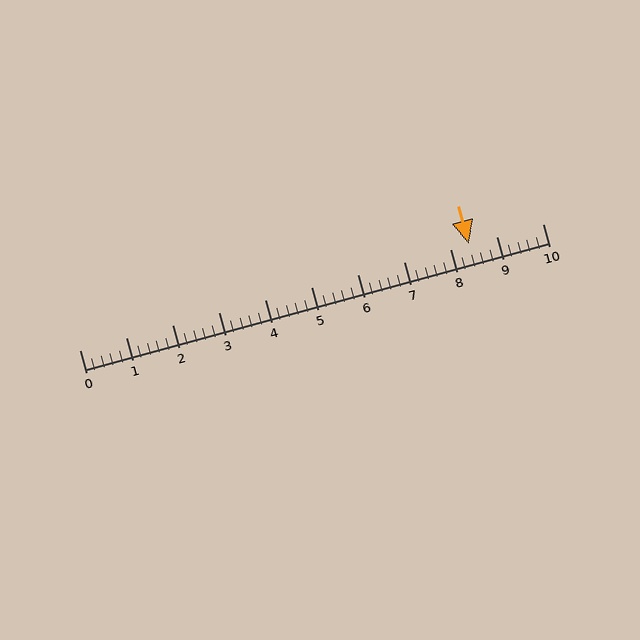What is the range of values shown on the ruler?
The ruler shows values from 0 to 10.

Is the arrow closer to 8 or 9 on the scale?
The arrow is closer to 8.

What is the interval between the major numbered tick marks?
The major tick marks are spaced 1 units apart.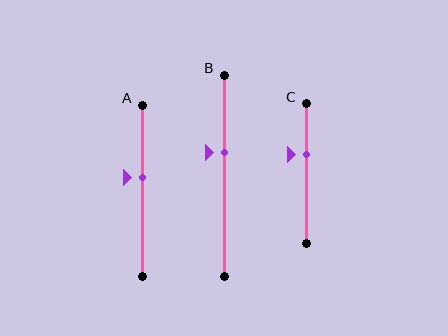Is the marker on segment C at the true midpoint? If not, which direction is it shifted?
No, the marker on segment C is shifted upward by about 14% of the segment length.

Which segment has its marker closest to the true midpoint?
Segment A has its marker closest to the true midpoint.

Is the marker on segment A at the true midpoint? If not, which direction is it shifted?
No, the marker on segment A is shifted upward by about 8% of the segment length.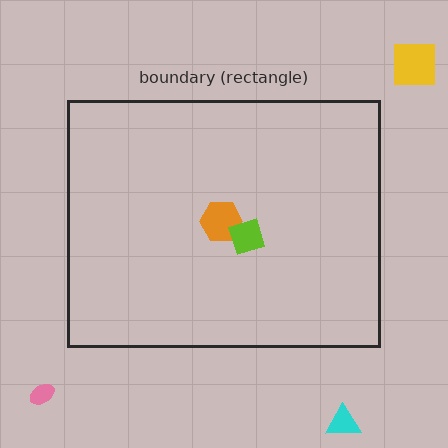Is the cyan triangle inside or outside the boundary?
Outside.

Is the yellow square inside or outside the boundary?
Outside.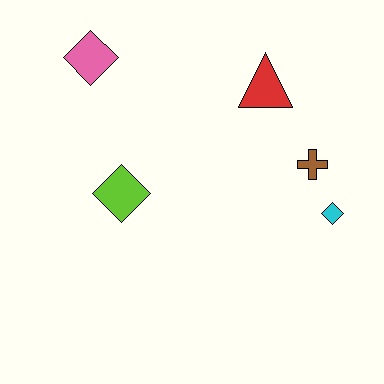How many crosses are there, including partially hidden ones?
There is 1 cross.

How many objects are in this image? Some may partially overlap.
There are 5 objects.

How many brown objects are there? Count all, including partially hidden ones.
There is 1 brown object.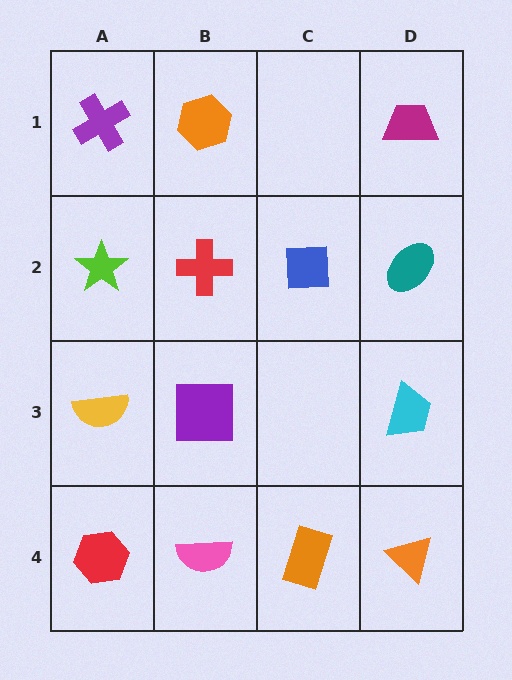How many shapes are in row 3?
3 shapes.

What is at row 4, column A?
A red hexagon.